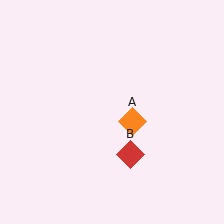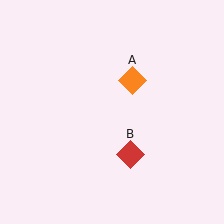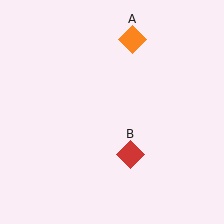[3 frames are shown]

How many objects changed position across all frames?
1 object changed position: orange diamond (object A).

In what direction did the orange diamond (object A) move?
The orange diamond (object A) moved up.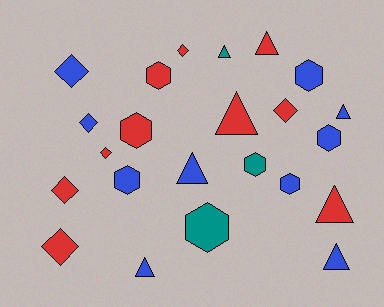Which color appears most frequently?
Blue, with 10 objects.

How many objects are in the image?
There are 23 objects.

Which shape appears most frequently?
Hexagon, with 8 objects.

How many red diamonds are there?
There are 5 red diamonds.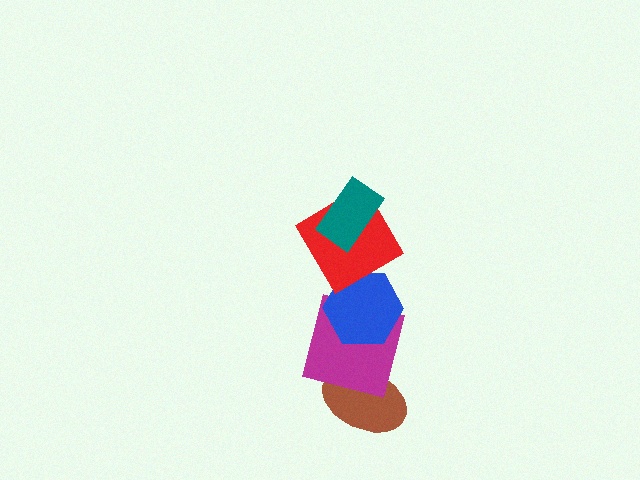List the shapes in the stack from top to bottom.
From top to bottom: the teal rectangle, the red diamond, the blue hexagon, the magenta square, the brown ellipse.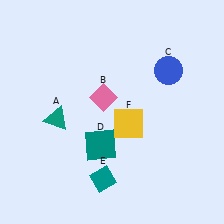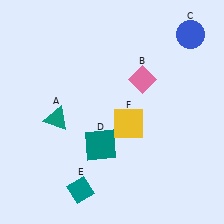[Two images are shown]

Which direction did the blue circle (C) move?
The blue circle (C) moved up.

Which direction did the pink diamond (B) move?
The pink diamond (B) moved right.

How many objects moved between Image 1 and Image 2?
3 objects moved between the two images.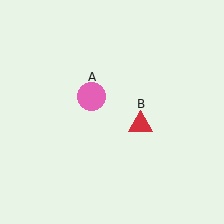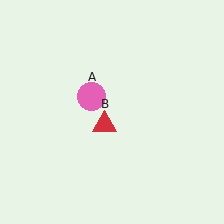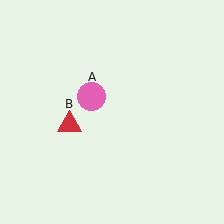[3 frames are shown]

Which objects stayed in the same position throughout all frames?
Pink circle (object A) remained stationary.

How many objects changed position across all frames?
1 object changed position: red triangle (object B).